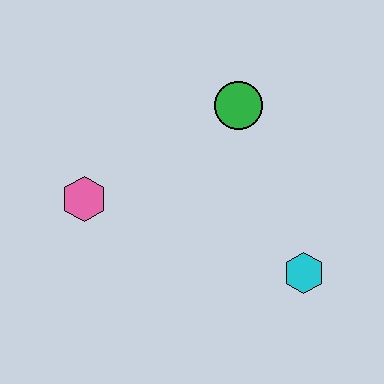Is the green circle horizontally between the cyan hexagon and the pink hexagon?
Yes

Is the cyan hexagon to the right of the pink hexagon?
Yes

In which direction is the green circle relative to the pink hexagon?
The green circle is to the right of the pink hexagon.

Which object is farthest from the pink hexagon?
The cyan hexagon is farthest from the pink hexagon.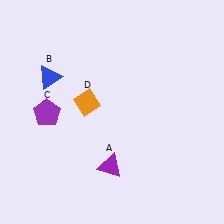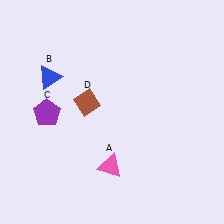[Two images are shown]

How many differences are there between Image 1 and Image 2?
There are 2 differences between the two images.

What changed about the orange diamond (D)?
In Image 1, D is orange. In Image 2, it changed to brown.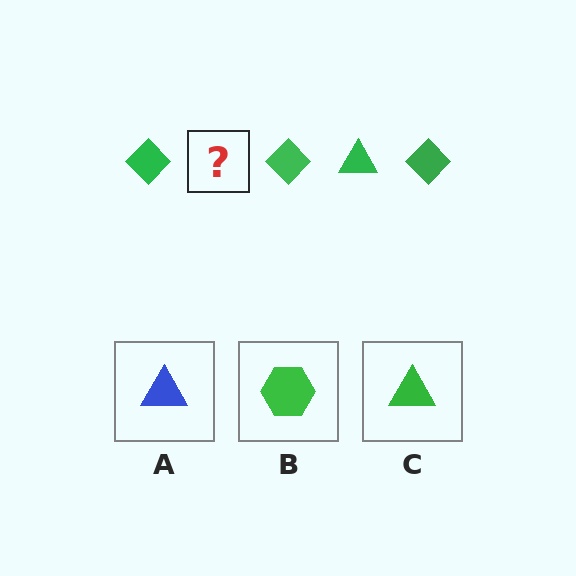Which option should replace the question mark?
Option C.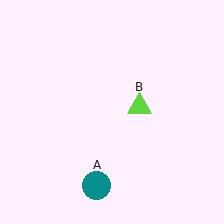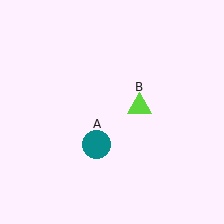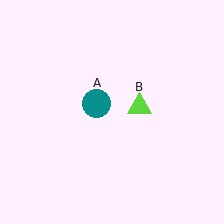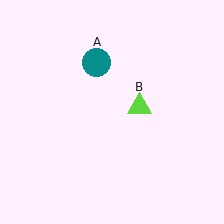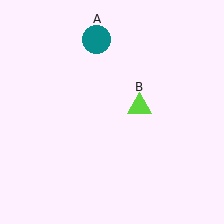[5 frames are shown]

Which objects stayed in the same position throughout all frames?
Lime triangle (object B) remained stationary.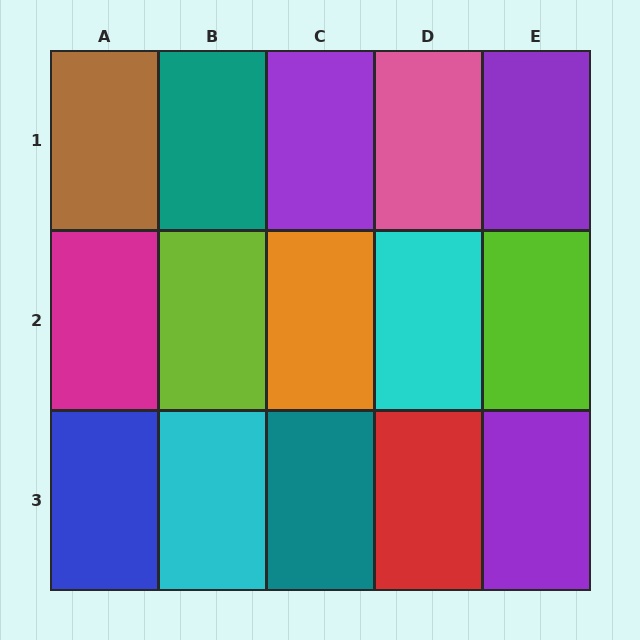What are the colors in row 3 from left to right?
Blue, cyan, teal, red, purple.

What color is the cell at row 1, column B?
Teal.